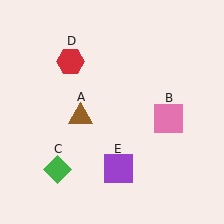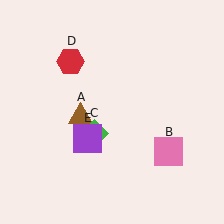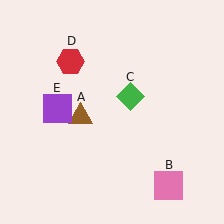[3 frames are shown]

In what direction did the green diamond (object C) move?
The green diamond (object C) moved up and to the right.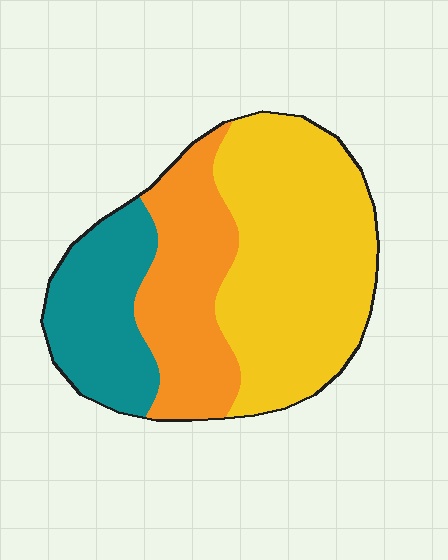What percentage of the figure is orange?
Orange covers 27% of the figure.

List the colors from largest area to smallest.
From largest to smallest: yellow, orange, teal.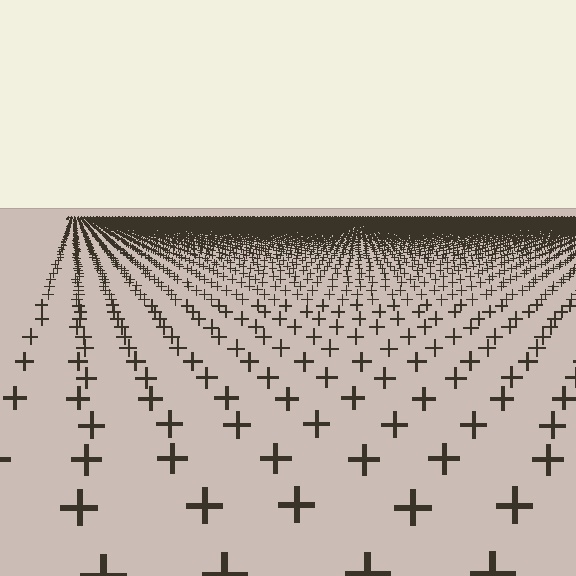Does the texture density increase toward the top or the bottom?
Density increases toward the top.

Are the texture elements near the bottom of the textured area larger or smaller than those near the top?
Larger. Near the bottom, elements are closer to the viewer and appear at a bigger on-screen size.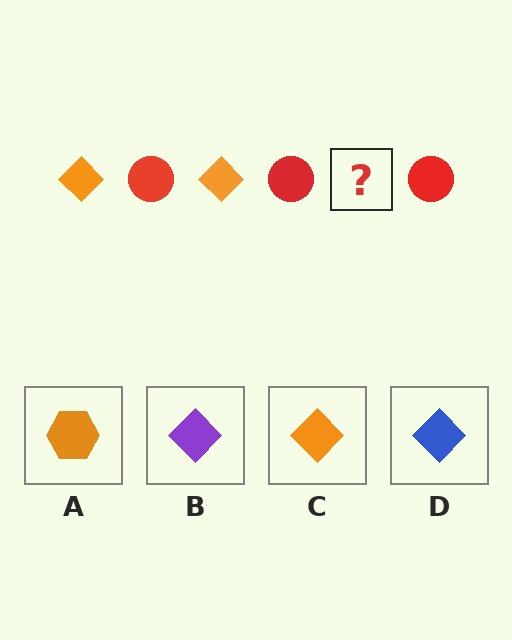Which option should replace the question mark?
Option C.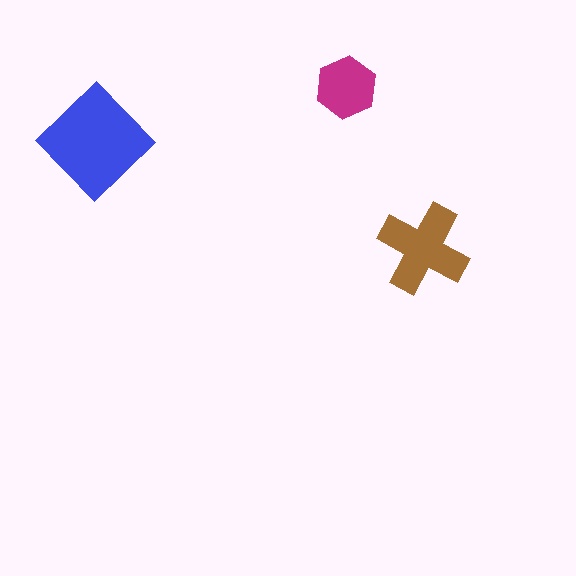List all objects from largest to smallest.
The blue diamond, the brown cross, the magenta hexagon.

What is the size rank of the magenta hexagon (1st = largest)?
3rd.